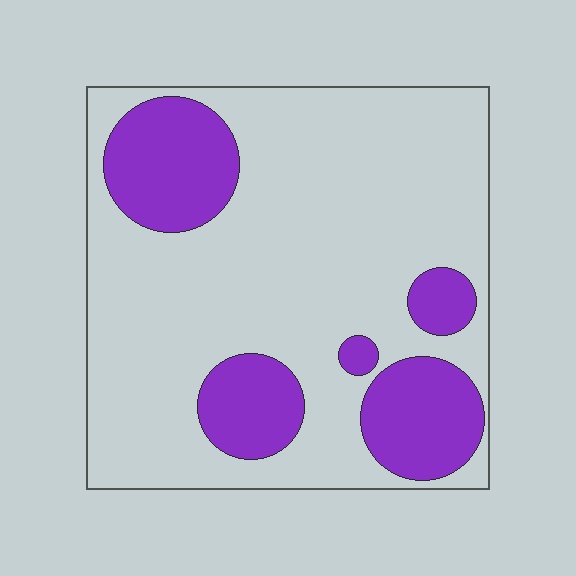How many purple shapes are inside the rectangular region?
5.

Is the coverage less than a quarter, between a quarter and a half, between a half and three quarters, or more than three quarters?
Between a quarter and a half.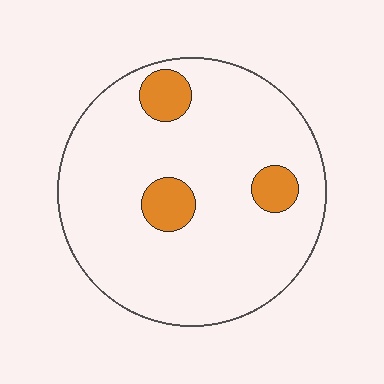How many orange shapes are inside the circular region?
3.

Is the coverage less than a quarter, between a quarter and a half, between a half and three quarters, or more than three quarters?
Less than a quarter.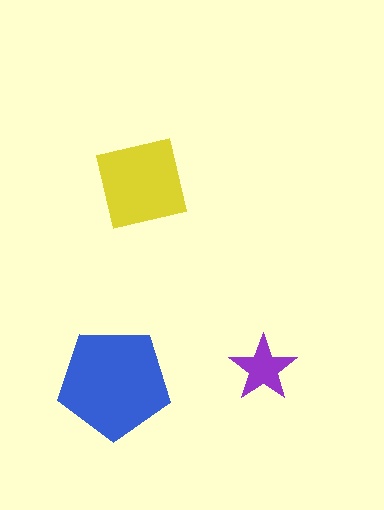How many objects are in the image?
There are 3 objects in the image.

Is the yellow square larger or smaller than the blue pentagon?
Smaller.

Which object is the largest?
The blue pentagon.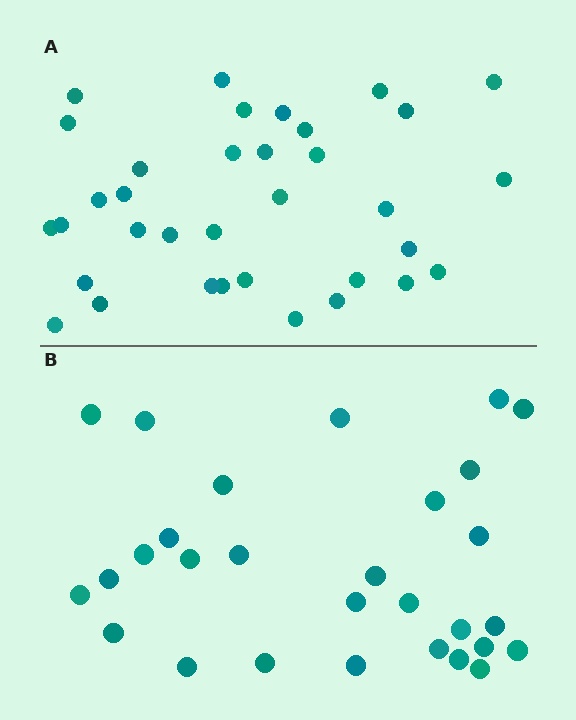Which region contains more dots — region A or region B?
Region A (the top region) has more dots.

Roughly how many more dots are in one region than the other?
Region A has about 6 more dots than region B.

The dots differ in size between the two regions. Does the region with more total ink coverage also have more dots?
No. Region B has more total ink coverage because its dots are larger, but region A actually contains more individual dots. Total area can be misleading — the number of items is what matters here.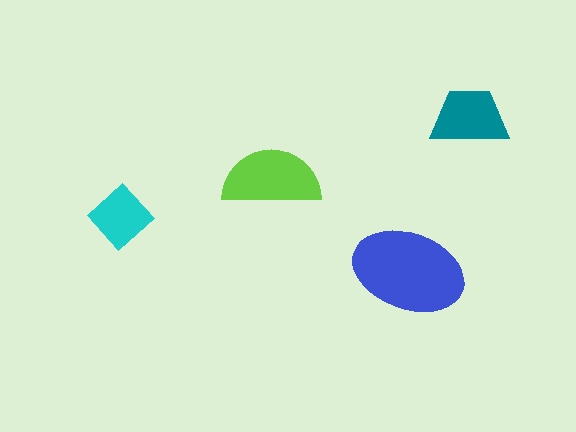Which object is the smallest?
The cyan diamond.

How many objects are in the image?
There are 4 objects in the image.